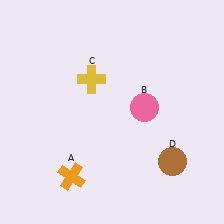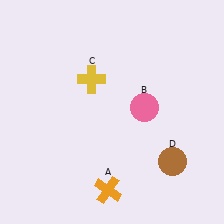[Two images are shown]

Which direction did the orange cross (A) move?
The orange cross (A) moved right.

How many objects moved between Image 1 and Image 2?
1 object moved between the two images.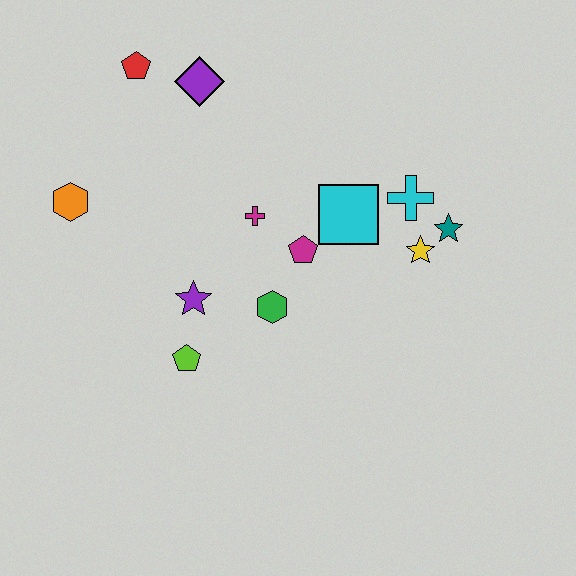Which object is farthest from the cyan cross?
The orange hexagon is farthest from the cyan cross.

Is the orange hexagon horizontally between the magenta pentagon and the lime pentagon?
No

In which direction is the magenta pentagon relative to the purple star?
The magenta pentagon is to the right of the purple star.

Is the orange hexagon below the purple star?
No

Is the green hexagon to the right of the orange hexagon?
Yes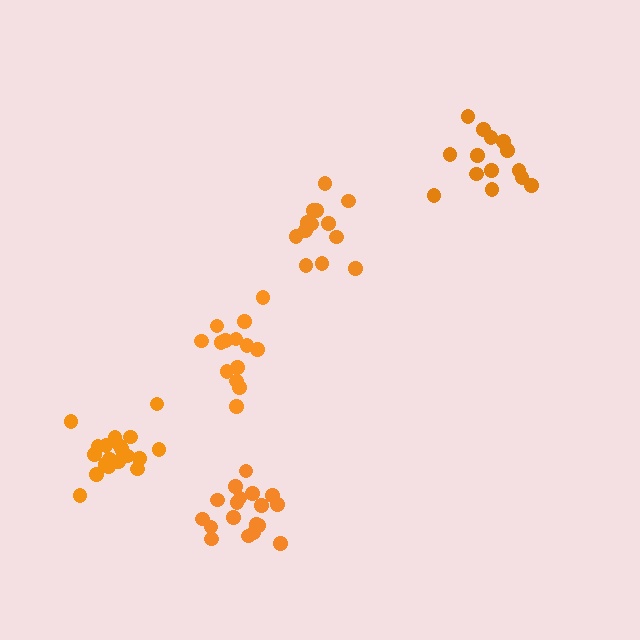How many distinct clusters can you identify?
There are 5 distinct clusters.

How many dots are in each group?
Group 1: 14 dots, Group 2: 13 dots, Group 3: 14 dots, Group 4: 18 dots, Group 5: 19 dots (78 total).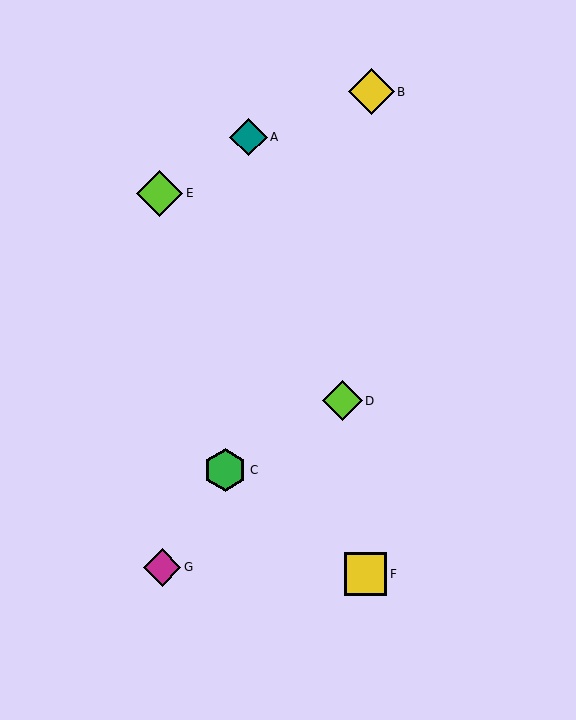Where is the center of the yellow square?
The center of the yellow square is at (366, 574).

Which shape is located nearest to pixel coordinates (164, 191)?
The lime diamond (labeled E) at (160, 193) is nearest to that location.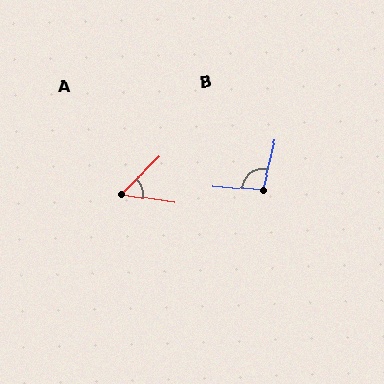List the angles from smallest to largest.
A (53°), B (101°).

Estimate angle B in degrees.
Approximately 101 degrees.